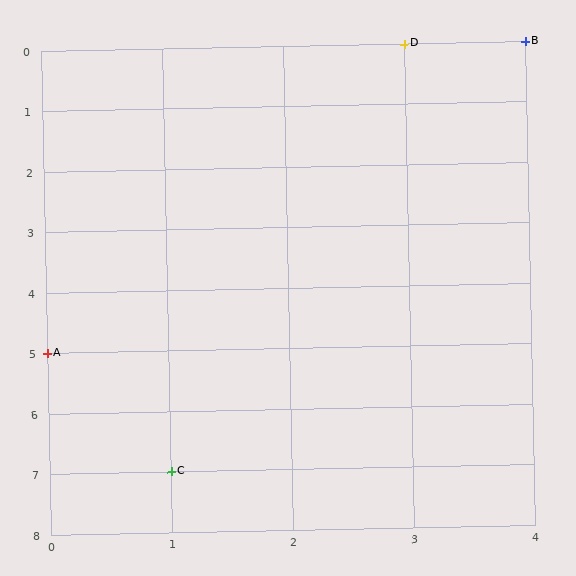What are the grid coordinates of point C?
Point C is at grid coordinates (1, 7).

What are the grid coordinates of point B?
Point B is at grid coordinates (4, 0).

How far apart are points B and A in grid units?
Points B and A are 4 columns and 5 rows apart (about 6.4 grid units diagonally).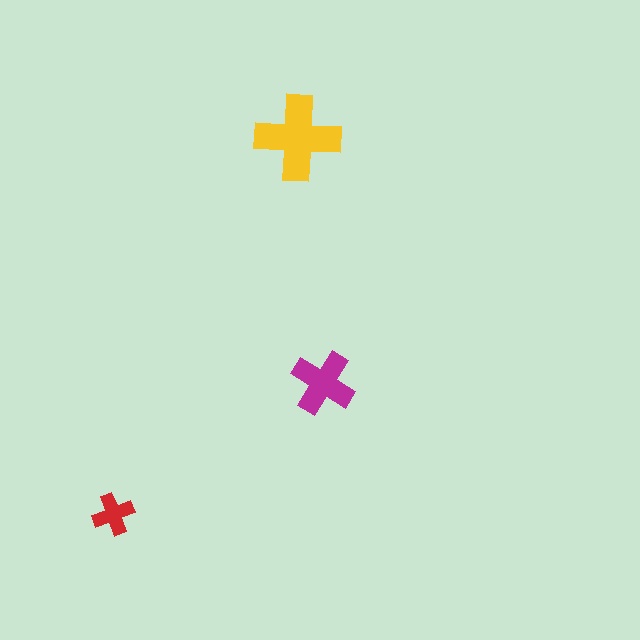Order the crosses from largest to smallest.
the yellow one, the magenta one, the red one.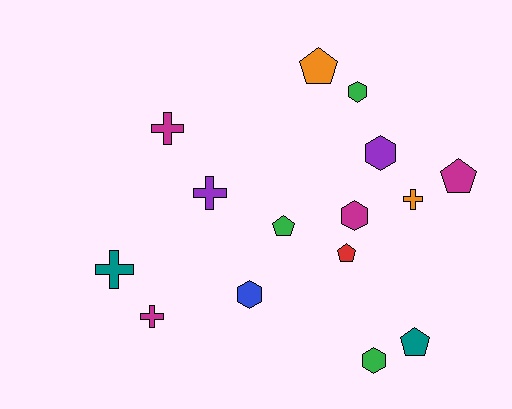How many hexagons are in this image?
There are 5 hexagons.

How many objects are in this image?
There are 15 objects.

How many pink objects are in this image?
There are no pink objects.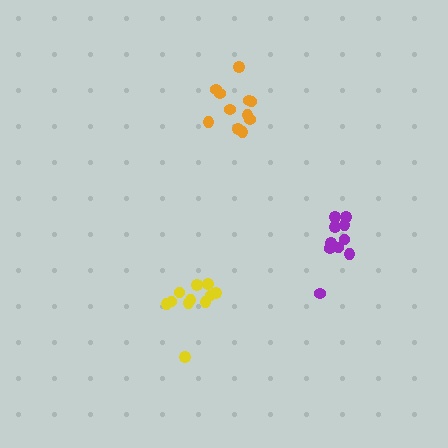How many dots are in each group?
Group 1: 11 dots, Group 2: 11 dots, Group 3: 10 dots (32 total).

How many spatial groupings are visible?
There are 3 spatial groupings.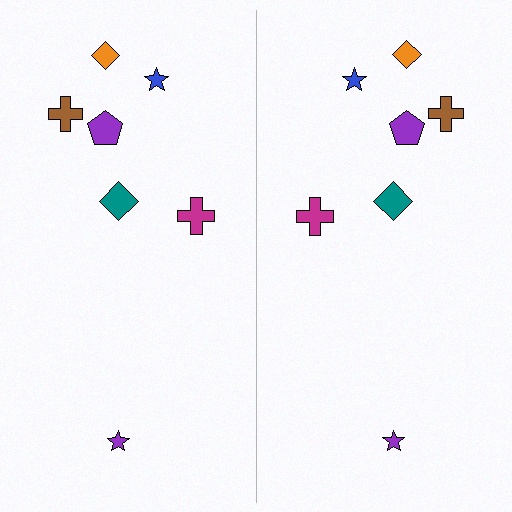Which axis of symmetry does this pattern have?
The pattern has a vertical axis of symmetry running through the center of the image.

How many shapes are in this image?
There are 14 shapes in this image.